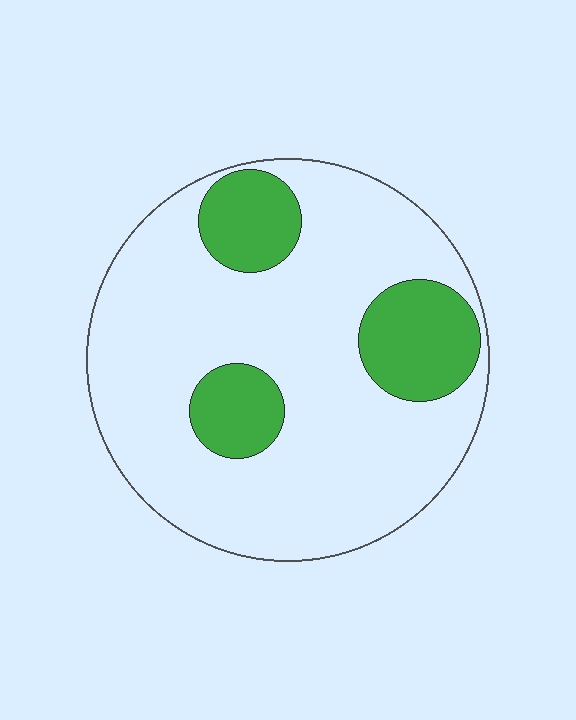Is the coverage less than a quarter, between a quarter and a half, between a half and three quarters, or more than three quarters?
Less than a quarter.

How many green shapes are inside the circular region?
3.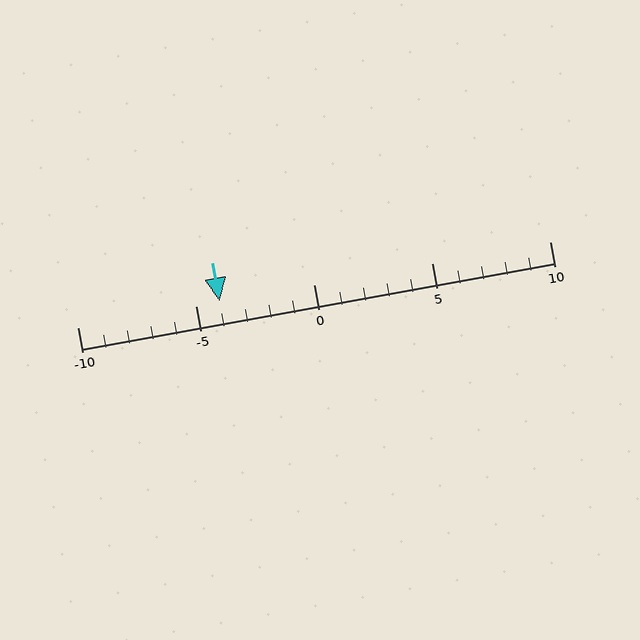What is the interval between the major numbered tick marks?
The major tick marks are spaced 5 units apart.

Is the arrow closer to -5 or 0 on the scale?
The arrow is closer to -5.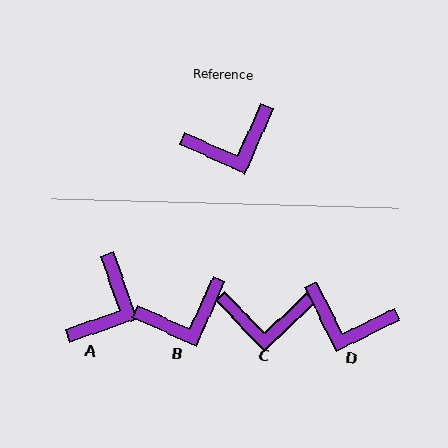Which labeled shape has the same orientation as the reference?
B.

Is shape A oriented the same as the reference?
No, it is off by about 43 degrees.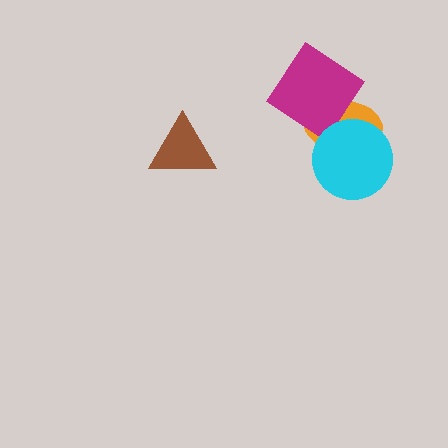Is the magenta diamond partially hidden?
Yes, it is partially covered by another shape.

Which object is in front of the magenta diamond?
The cyan circle is in front of the magenta diamond.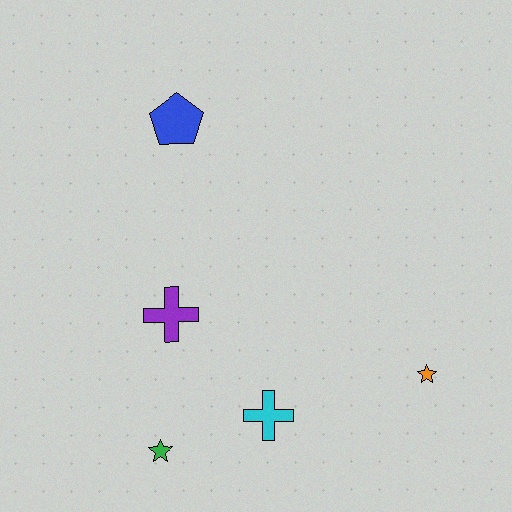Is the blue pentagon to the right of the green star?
Yes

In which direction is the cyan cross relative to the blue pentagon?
The cyan cross is below the blue pentagon.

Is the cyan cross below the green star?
No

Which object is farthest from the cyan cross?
The blue pentagon is farthest from the cyan cross.